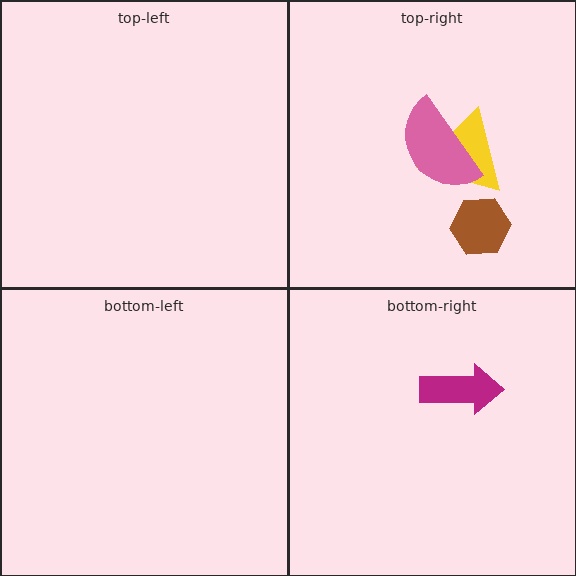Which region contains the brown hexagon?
The top-right region.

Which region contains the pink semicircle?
The top-right region.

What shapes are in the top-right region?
The brown hexagon, the yellow triangle, the pink semicircle.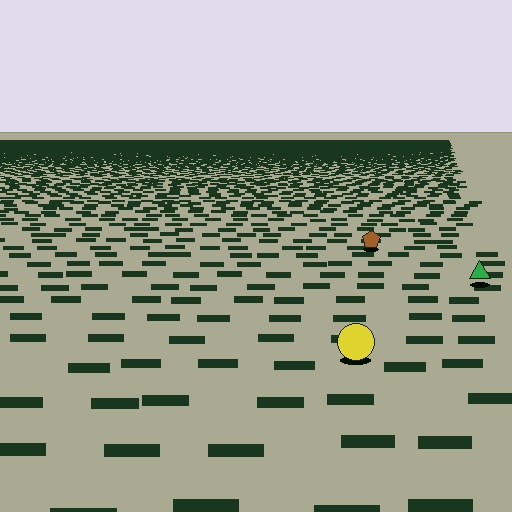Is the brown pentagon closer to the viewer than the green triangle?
No. The green triangle is closer — you can tell from the texture gradient: the ground texture is coarser near it.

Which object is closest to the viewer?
The yellow circle is closest. The texture marks near it are larger and more spread out.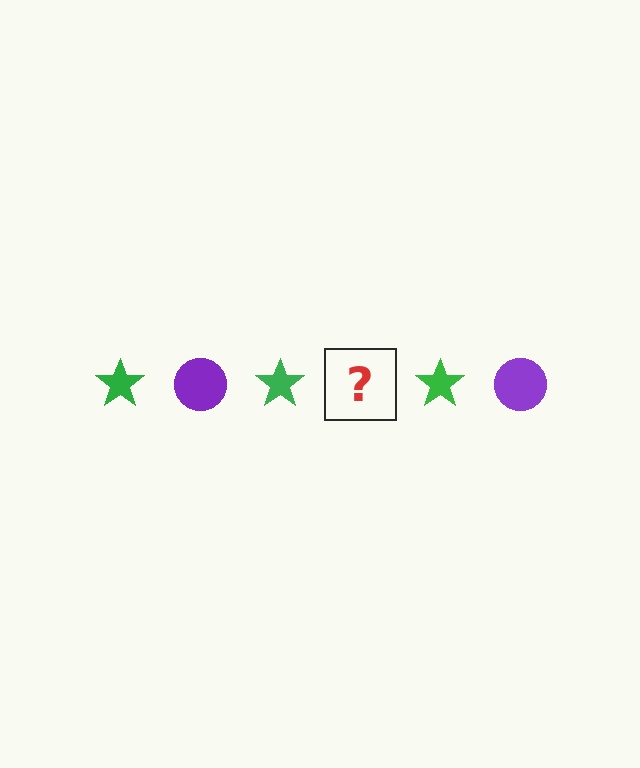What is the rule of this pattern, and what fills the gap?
The rule is that the pattern alternates between green star and purple circle. The gap should be filled with a purple circle.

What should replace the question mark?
The question mark should be replaced with a purple circle.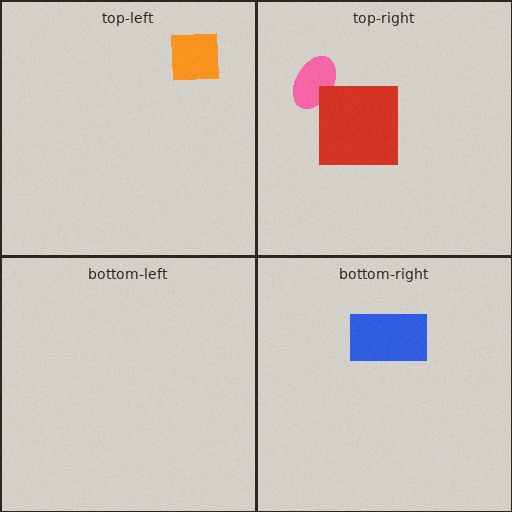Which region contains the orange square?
The top-left region.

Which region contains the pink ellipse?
The top-right region.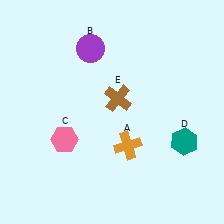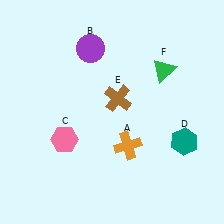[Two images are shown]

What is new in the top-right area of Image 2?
A green triangle (F) was added in the top-right area of Image 2.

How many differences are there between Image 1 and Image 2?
There is 1 difference between the two images.